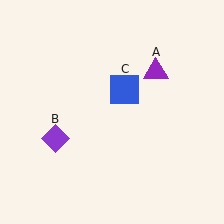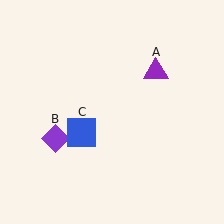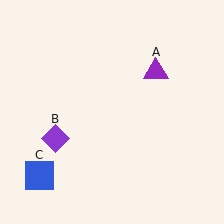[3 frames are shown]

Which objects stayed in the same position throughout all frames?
Purple triangle (object A) and purple diamond (object B) remained stationary.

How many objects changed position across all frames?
1 object changed position: blue square (object C).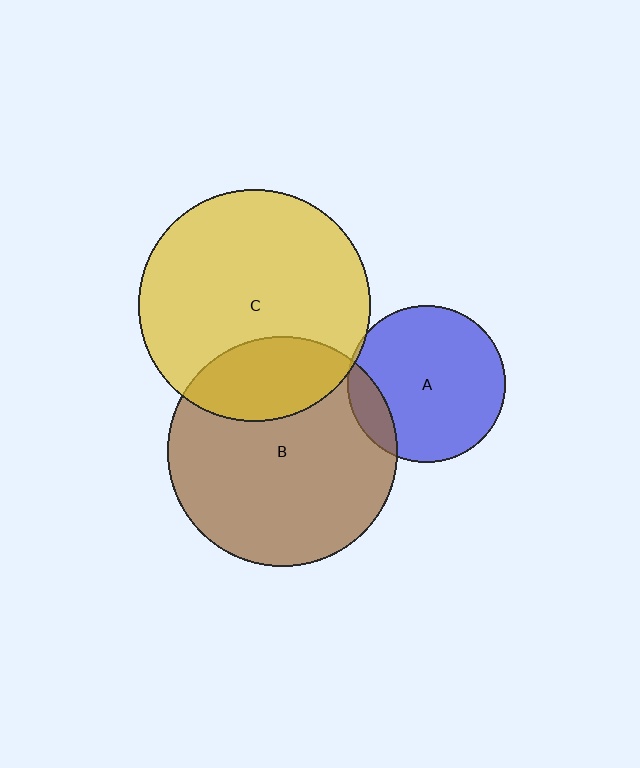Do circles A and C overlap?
Yes.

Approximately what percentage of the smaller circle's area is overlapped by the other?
Approximately 5%.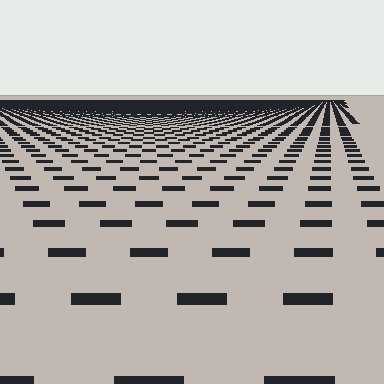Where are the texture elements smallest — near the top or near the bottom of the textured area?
Near the top.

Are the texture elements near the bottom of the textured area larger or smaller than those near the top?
Larger. Near the bottom, elements are closer to the viewer and appear at a bigger on-screen size.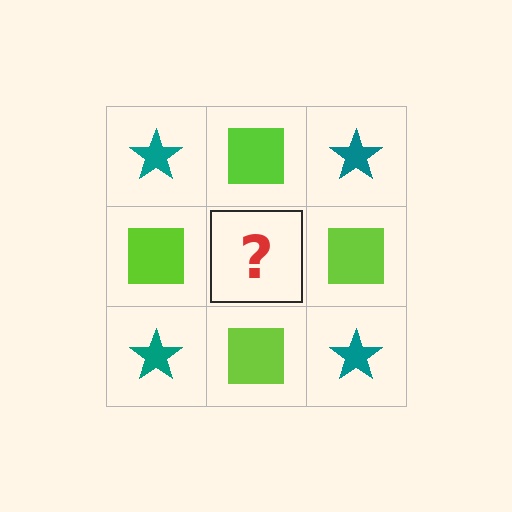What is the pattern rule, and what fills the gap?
The rule is that it alternates teal star and lime square in a checkerboard pattern. The gap should be filled with a teal star.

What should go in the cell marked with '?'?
The missing cell should contain a teal star.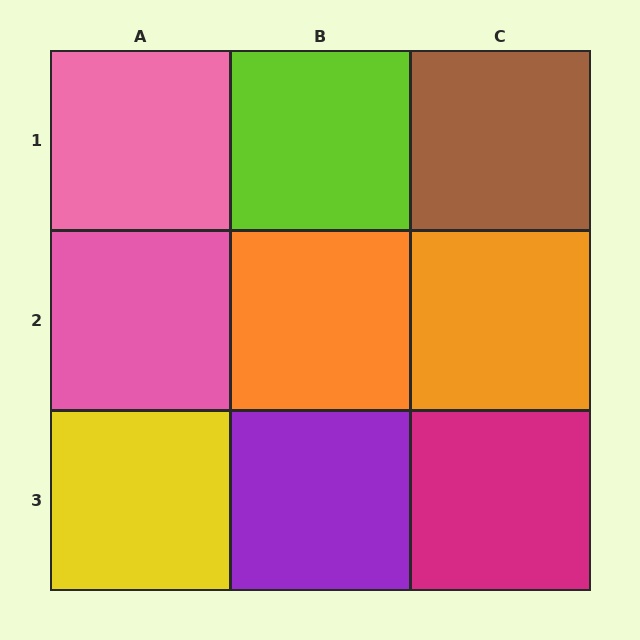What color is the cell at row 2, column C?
Orange.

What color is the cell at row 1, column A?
Pink.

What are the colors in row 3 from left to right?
Yellow, purple, magenta.